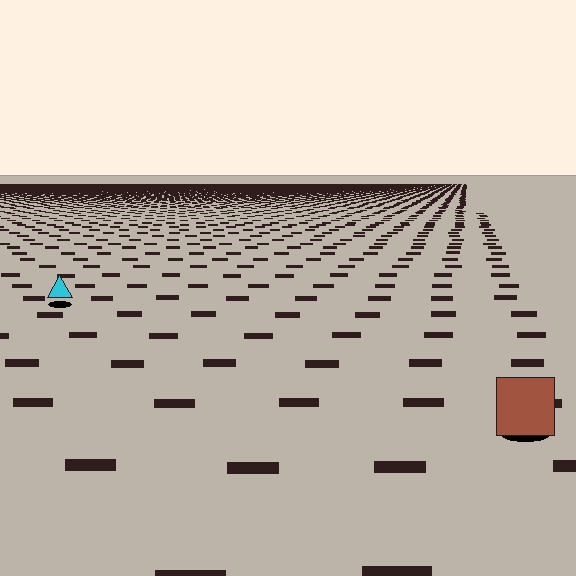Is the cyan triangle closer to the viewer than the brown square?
No. The brown square is closer — you can tell from the texture gradient: the ground texture is coarser near it.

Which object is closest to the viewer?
The brown square is closest. The texture marks near it are larger and more spread out.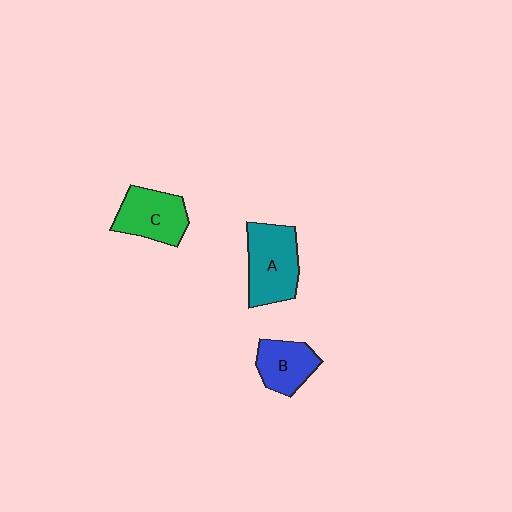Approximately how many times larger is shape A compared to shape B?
Approximately 1.4 times.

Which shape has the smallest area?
Shape B (blue).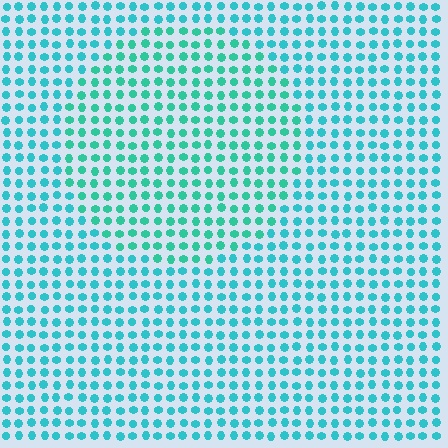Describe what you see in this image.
The image is filled with small cyan elements in a uniform arrangement. A circle-shaped region is visible where the elements are tinted to a slightly different hue, forming a subtle color boundary.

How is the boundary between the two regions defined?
The boundary is defined purely by a slight shift in hue (about 19 degrees). Spacing, size, and orientation are identical on both sides.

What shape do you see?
I see a circle.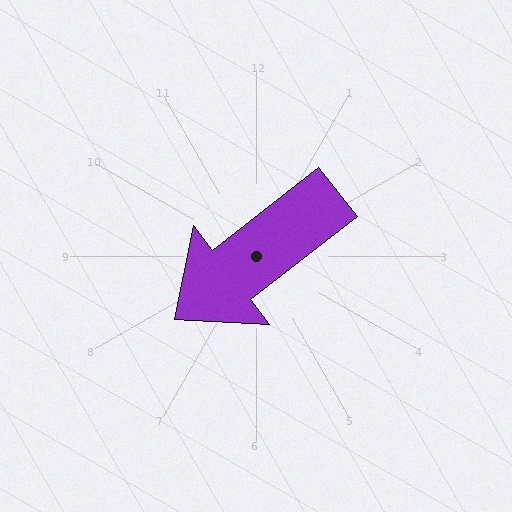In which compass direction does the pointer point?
Southwest.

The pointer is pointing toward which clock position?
Roughly 8 o'clock.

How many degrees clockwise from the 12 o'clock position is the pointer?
Approximately 232 degrees.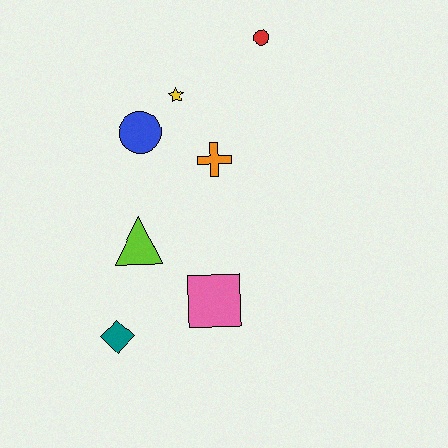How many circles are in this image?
There are 2 circles.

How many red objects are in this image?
There is 1 red object.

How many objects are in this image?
There are 7 objects.